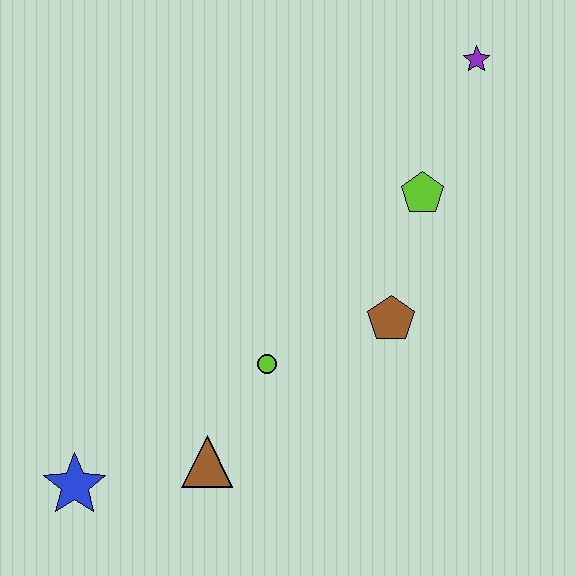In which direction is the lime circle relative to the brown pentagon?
The lime circle is to the left of the brown pentagon.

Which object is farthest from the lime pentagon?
The blue star is farthest from the lime pentagon.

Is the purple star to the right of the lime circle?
Yes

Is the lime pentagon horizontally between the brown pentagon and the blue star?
No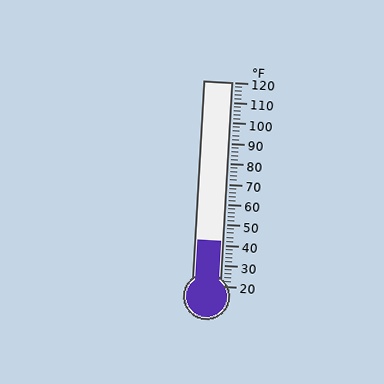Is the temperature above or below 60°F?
The temperature is below 60°F.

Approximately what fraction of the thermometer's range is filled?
The thermometer is filled to approximately 20% of its range.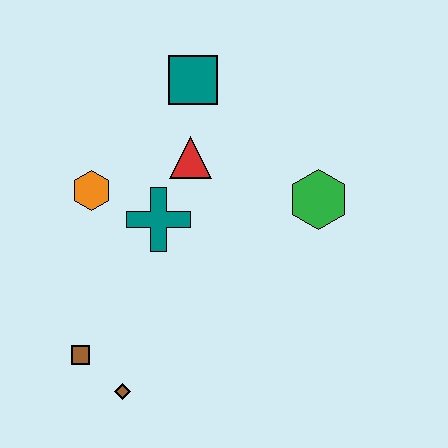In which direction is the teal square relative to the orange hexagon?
The teal square is above the orange hexagon.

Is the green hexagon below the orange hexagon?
Yes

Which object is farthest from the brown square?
The teal square is farthest from the brown square.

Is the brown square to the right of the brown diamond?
No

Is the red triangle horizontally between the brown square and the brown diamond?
No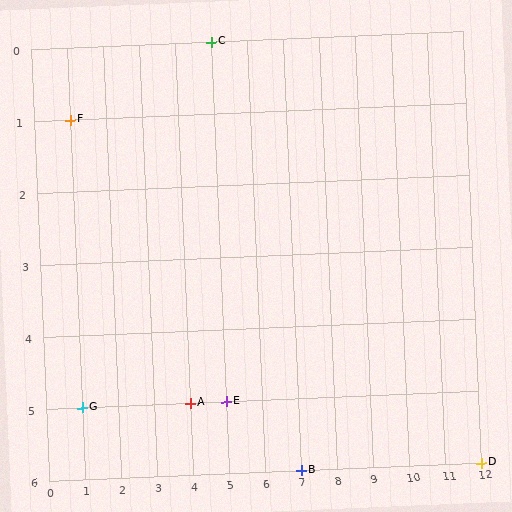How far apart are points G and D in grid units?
Points G and D are 11 columns and 1 row apart (about 11.0 grid units diagonally).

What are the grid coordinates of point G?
Point G is at grid coordinates (1, 5).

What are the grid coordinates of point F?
Point F is at grid coordinates (1, 1).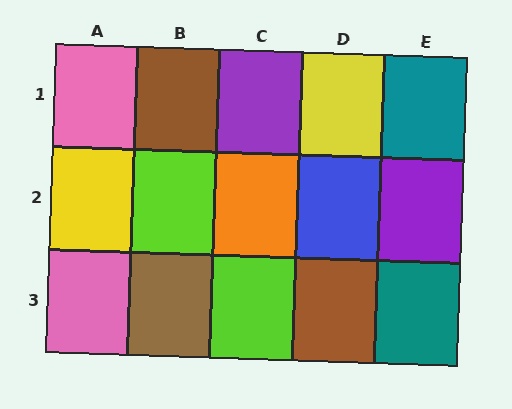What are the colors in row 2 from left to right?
Yellow, lime, orange, blue, purple.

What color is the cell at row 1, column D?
Yellow.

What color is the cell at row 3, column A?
Pink.